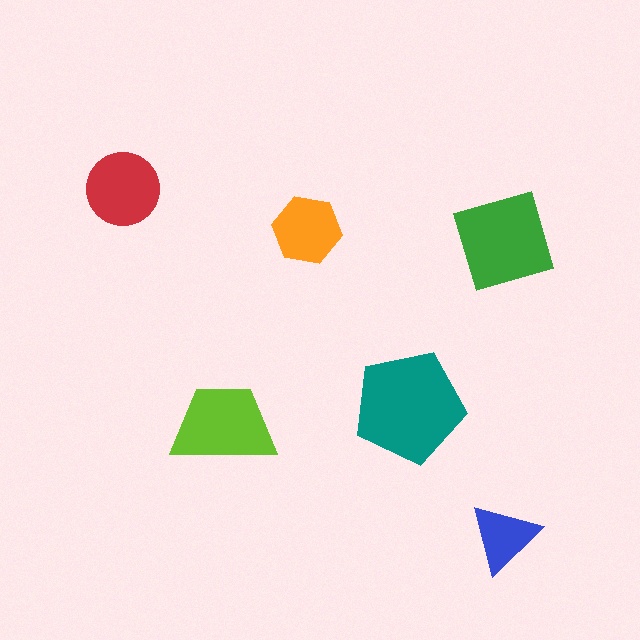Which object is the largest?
The teal pentagon.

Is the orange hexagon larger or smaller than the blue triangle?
Larger.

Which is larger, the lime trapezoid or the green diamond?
The green diamond.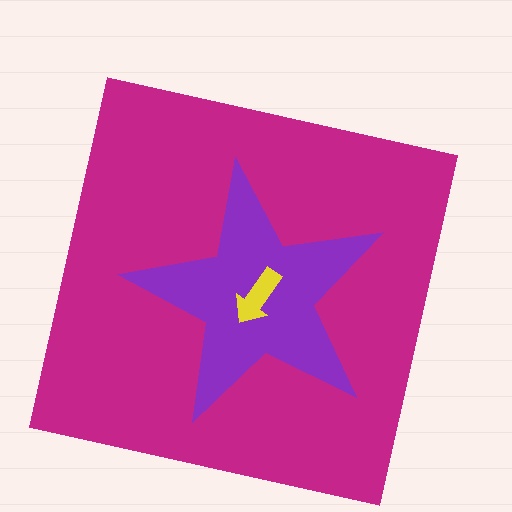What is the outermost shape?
The magenta square.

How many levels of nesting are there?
3.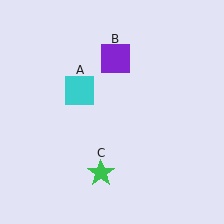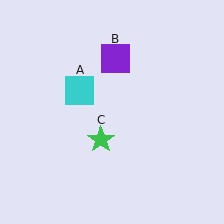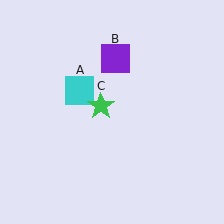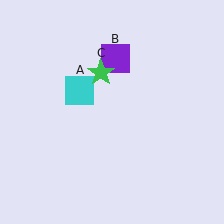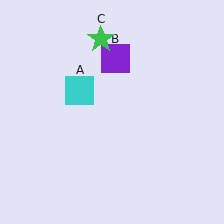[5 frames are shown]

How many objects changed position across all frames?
1 object changed position: green star (object C).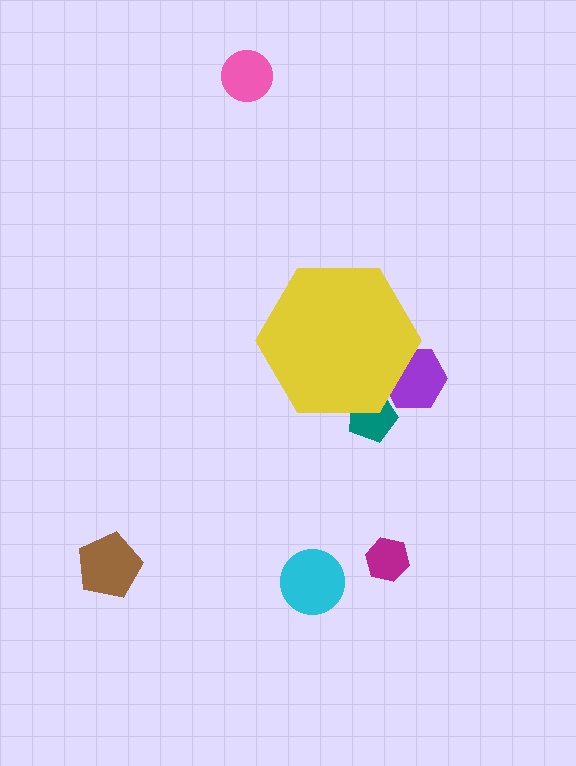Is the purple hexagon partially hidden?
Yes, the purple hexagon is partially hidden behind the yellow hexagon.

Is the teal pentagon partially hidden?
Yes, the teal pentagon is partially hidden behind the yellow hexagon.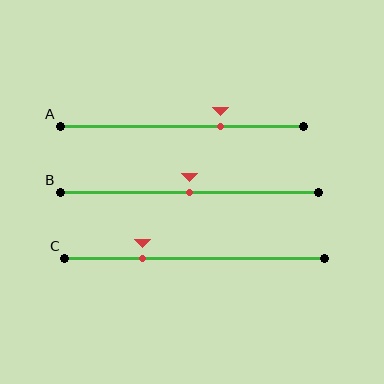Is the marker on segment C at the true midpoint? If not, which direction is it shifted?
No, the marker on segment C is shifted to the left by about 20% of the segment length.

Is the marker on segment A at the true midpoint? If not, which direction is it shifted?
No, the marker on segment A is shifted to the right by about 16% of the segment length.